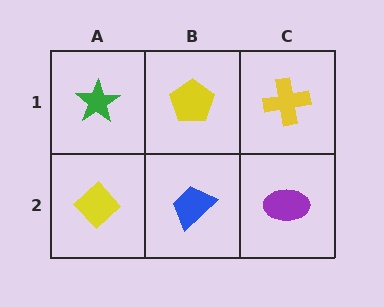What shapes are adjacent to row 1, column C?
A purple ellipse (row 2, column C), a yellow pentagon (row 1, column B).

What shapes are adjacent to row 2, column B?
A yellow pentagon (row 1, column B), a yellow diamond (row 2, column A), a purple ellipse (row 2, column C).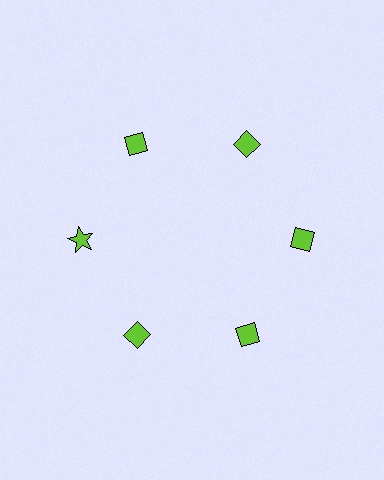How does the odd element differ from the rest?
It has a different shape: star instead of diamond.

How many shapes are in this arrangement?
There are 6 shapes arranged in a ring pattern.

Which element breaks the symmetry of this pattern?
The lime star at roughly the 9 o'clock position breaks the symmetry. All other shapes are lime diamonds.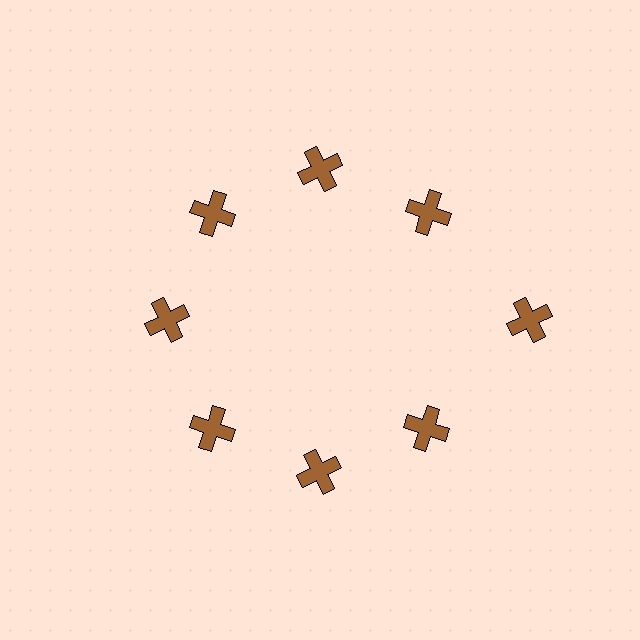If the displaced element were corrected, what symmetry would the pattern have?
It would have 8-fold rotational symmetry — the pattern would map onto itself every 45 degrees.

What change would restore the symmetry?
The symmetry would be restored by moving it inward, back onto the ring so that all 8 crosses sit at equal angles and equal distance from the center.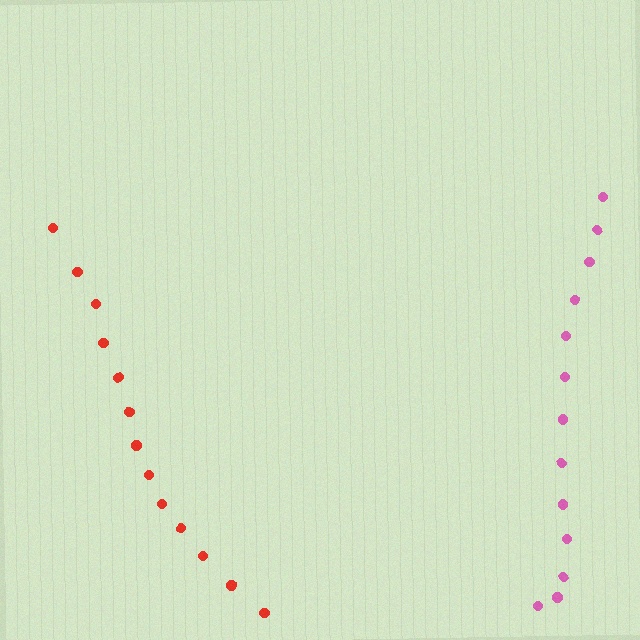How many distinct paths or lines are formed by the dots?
There are 2 distinct paths.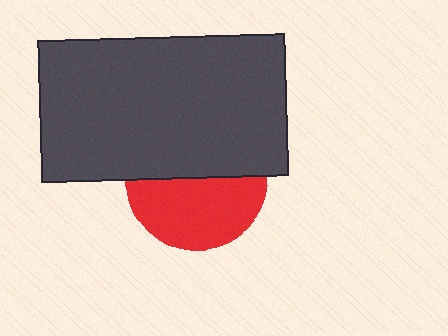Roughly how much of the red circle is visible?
About half of it is visible (roughly 51%).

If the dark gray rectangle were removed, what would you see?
You would see the complete red circle.